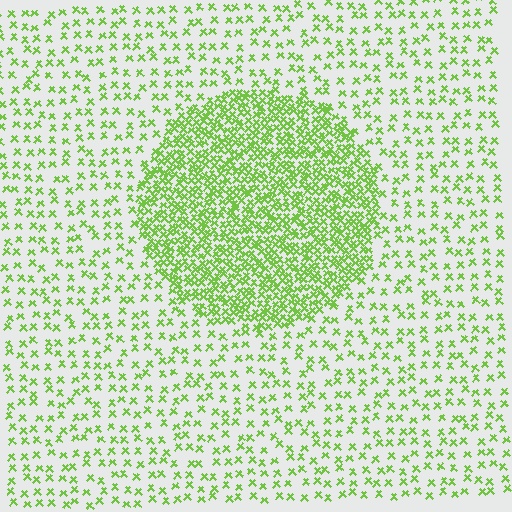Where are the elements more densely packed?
The elements are more densely packed inside the circle boundary.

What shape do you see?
I see a circle.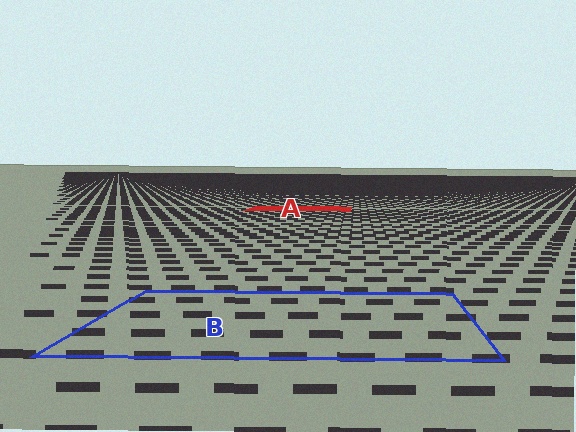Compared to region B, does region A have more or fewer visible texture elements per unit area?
Region A has more texture elements per unit area — they are packed more densely because it is farther away.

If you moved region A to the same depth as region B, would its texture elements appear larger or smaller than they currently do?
They would appear larger. At a closer depth, the same texture elements are projected at a bigger on-screen size.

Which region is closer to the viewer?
Region B is closer. The texture elements there are larger and more spread out.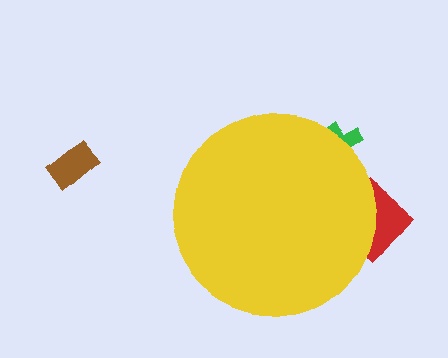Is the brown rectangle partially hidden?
No, the brown rectangle is fully visible.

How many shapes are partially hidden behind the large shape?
2 shapes are partially hidden.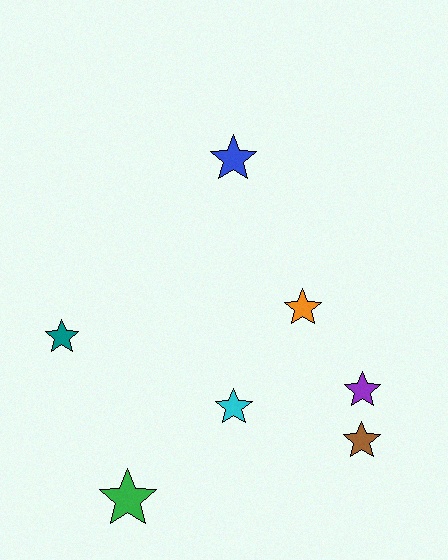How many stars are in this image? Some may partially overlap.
There are 7 stars.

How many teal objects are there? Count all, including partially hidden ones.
There is 1 teal object.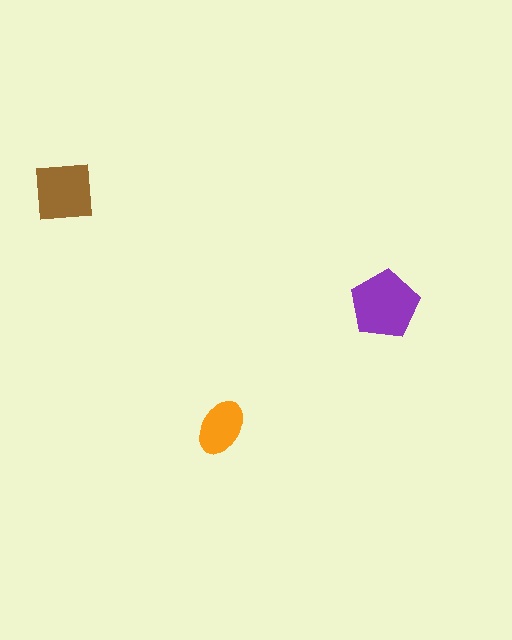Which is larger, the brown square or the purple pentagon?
The purple pentagon.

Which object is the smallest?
The orange ellipse.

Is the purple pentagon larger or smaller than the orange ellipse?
Larger.